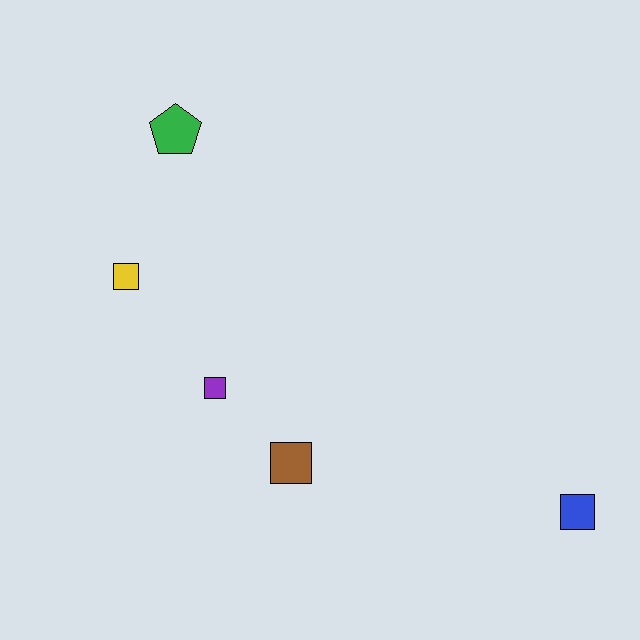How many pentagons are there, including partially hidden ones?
There is 1 pentagon.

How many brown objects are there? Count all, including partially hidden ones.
There is 1 brown object.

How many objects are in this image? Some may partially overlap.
There are 5 objects.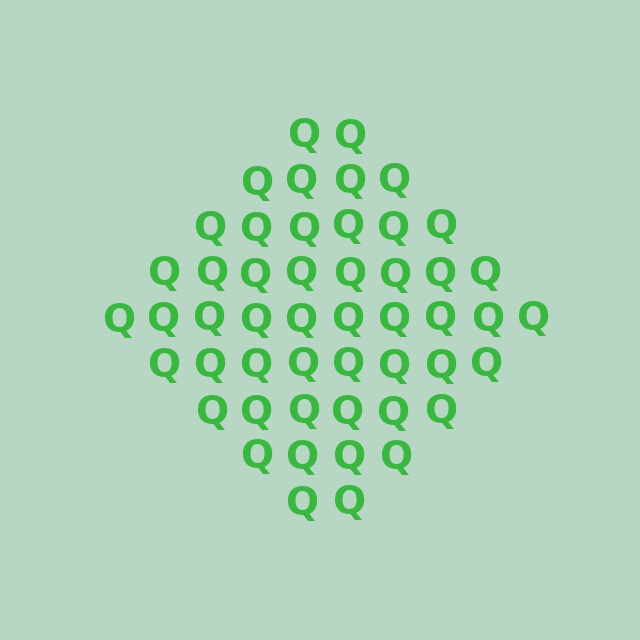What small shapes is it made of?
It is made of small letter Q's.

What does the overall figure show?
The overall figure shows a diamond.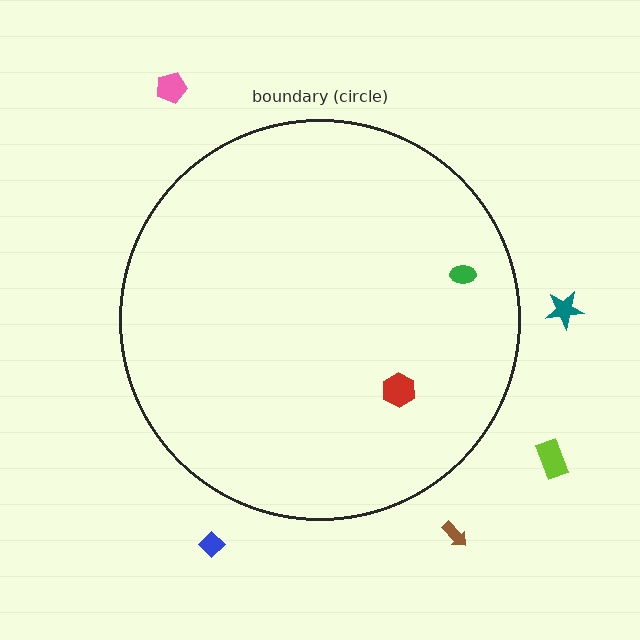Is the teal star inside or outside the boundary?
Outside.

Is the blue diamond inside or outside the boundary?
Outside.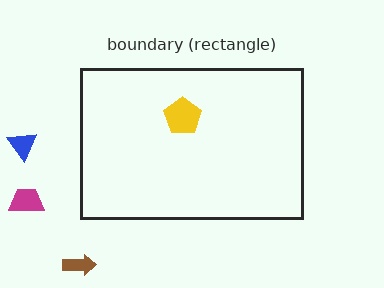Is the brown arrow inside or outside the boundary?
Outside.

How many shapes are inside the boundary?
1 inside, 3 outside.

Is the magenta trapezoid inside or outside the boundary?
Outside.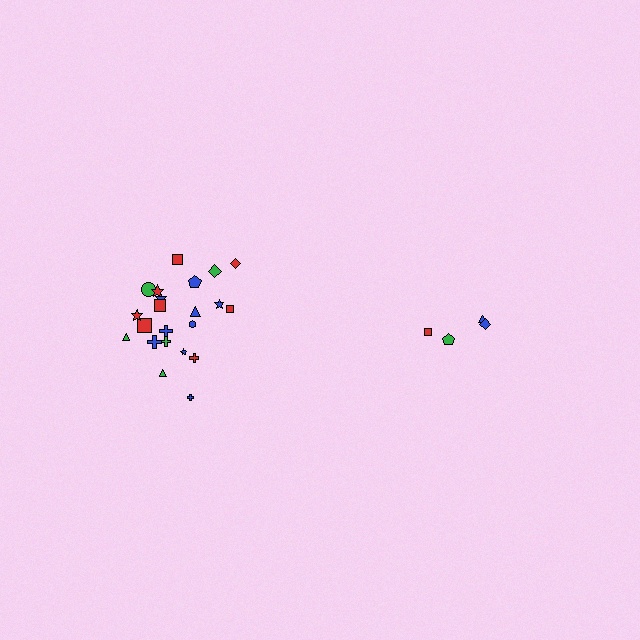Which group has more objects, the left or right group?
The left group.